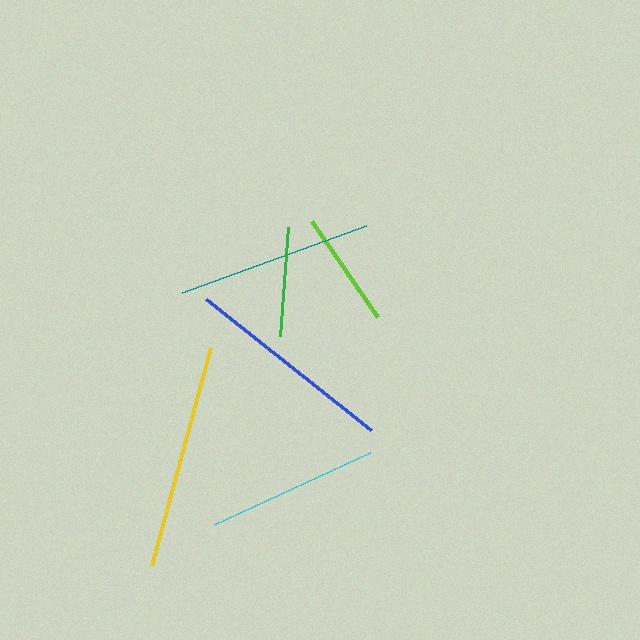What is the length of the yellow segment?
The yellow segment is approximately 226 pixels long.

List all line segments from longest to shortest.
From longest to shortest: yellow, blue, teal, cyan, lime, green.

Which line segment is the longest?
The yellow line is the longest at approximately 226 pixels.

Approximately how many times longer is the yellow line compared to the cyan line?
The yellow line is approximately 1.3 times the length of the cyan line.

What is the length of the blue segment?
The blue segment is approximately 211 pixels long.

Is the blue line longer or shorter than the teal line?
The blue line is longer than the teal line.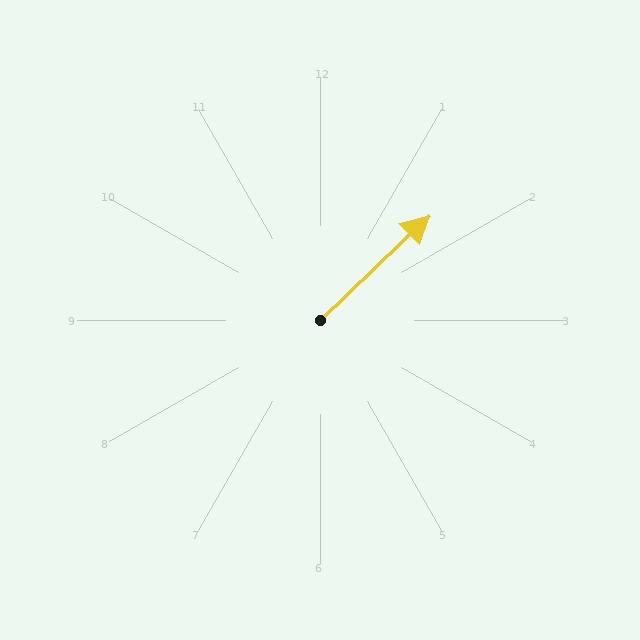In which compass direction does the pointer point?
Northeast.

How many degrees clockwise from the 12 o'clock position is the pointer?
Approximately 46 degrees.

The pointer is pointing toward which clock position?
Roughly 2 o'clock.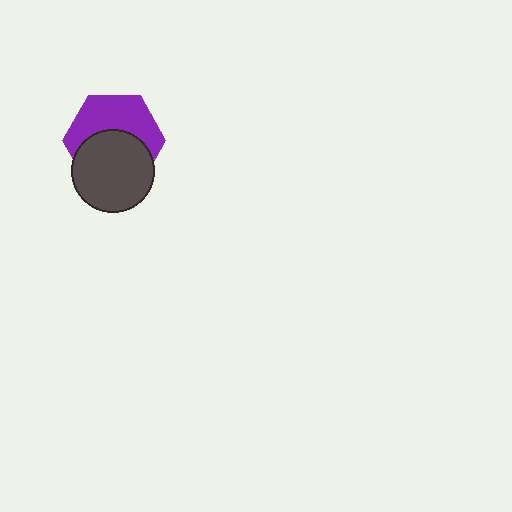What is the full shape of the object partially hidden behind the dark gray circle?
The partially hidden object is a purple hexagon.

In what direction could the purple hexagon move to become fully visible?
The purple hexagon could move up. That would shift it out from behind the dark gray circle entirely.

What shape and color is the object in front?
The object in front is a dark gray circle.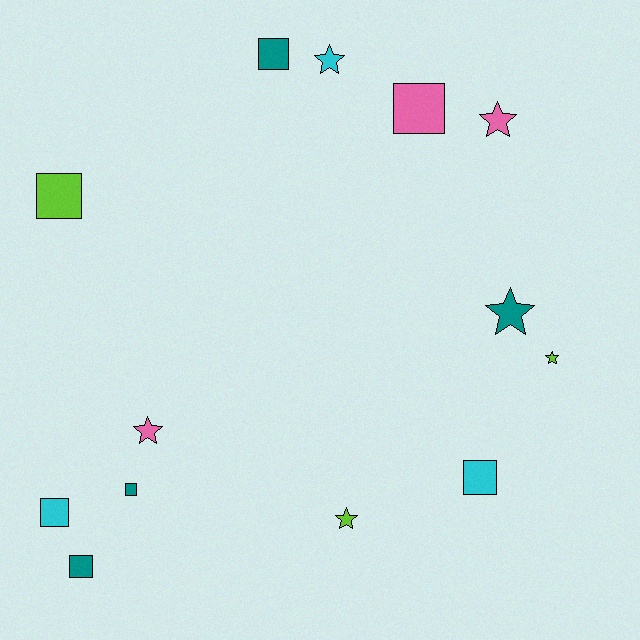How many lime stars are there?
There are 2 lime stars.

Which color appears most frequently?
Teal, with 4 objects.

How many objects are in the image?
There are 13 objects.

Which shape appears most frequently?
Square, with 7 objects.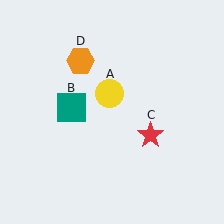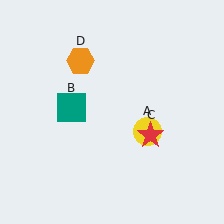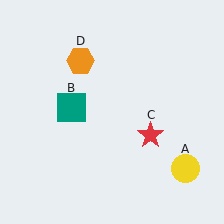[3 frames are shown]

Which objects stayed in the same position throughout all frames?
Teal square (object B) and red star (object C) and orange hexagon (object D) remained stationary.